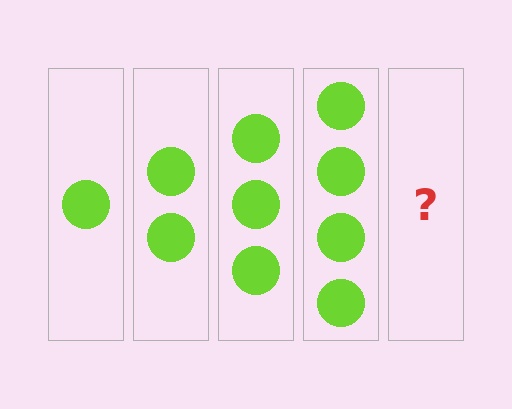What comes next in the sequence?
The next element should be 5 circles.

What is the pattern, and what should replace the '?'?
The pattern is that each step adds one more circle. The '?' should be 5 circles.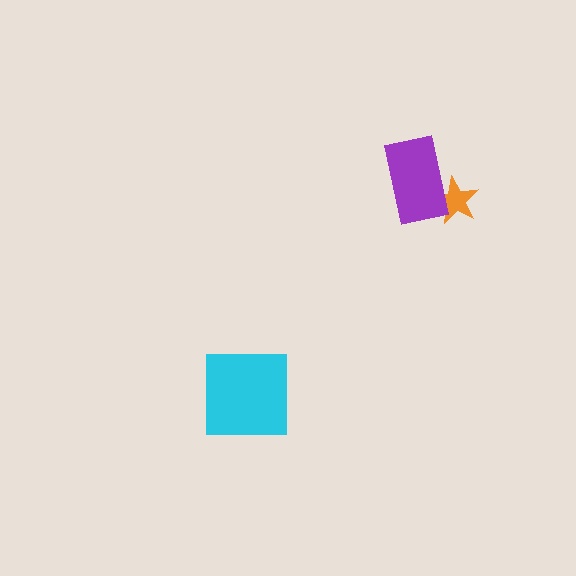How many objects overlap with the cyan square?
0 objects overlap with the cyan square.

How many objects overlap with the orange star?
1 object overlaps with the orange star.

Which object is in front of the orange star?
The purple rectangle is in front of the orange star.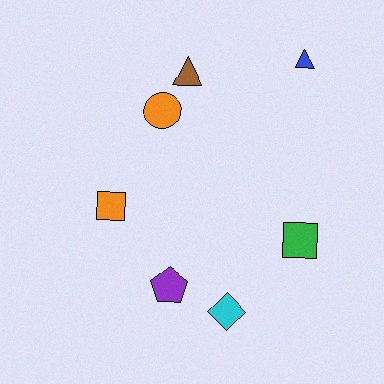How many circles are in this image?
There is 1 circle.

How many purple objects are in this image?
There is 1 purple object.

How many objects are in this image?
There are 7 objects.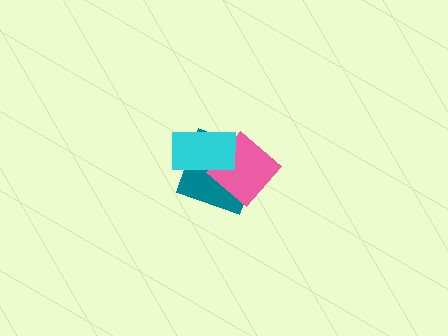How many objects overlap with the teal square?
2 objects overlap with the teal square.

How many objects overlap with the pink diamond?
2 objects overlap with the pink diamond.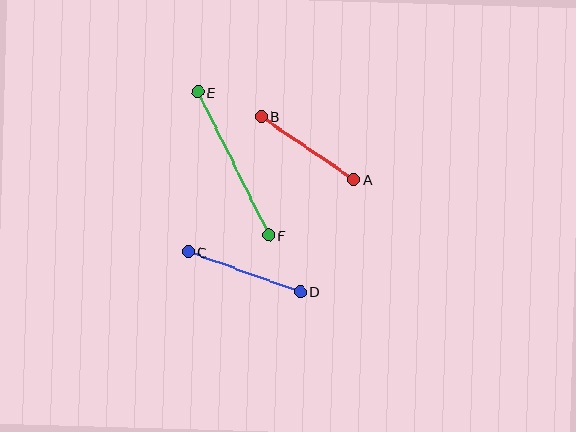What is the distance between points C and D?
The distance is approximately 119 pixels.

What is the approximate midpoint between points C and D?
The midpoint is at approximately (244, 272) pixels.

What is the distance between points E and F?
The distance is approximately 159 pixels.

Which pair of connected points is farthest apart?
Points E and F are farthest apart.